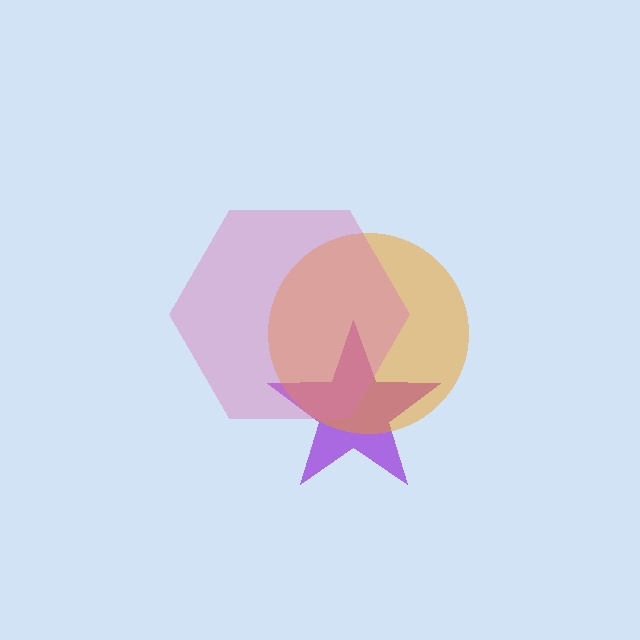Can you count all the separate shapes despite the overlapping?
Yes, there are 3 separate shapes.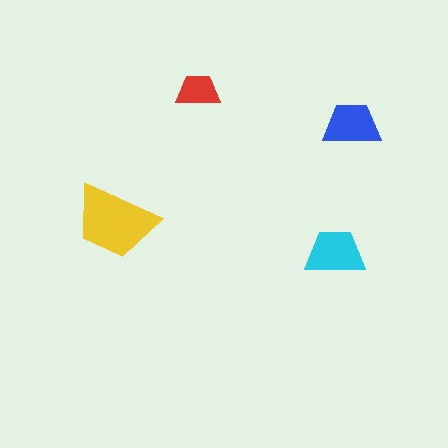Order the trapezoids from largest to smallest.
the yellow one, the cyan one, the blue one, the red one.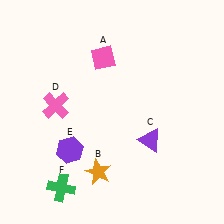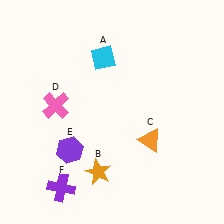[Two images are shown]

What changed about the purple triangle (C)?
In Image 1, C is purple. In Image 2, it changed to orange.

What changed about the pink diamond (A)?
In Image 1, A is pink. In Image 2, it changed to cyan.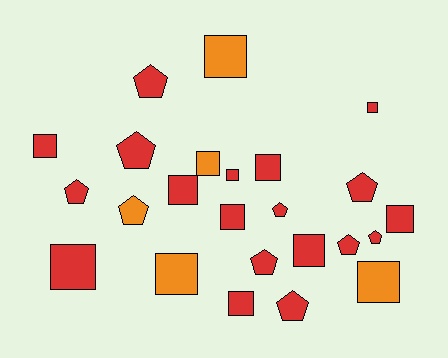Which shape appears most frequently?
Square, with 14 objects.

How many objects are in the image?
There are 24 objects.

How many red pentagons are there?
There are 9 red pentagons.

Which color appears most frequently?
Red, with 19 objects.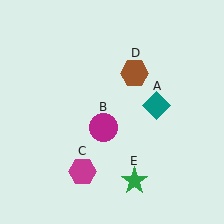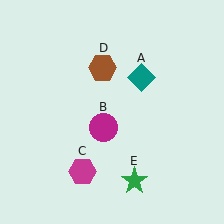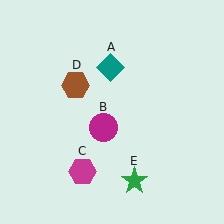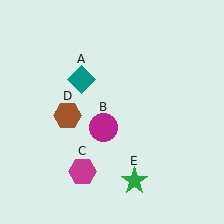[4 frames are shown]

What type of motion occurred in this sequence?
The teal diamond (object A), brown hexagon (object D) rotated counterclockwise around the center of the scene.